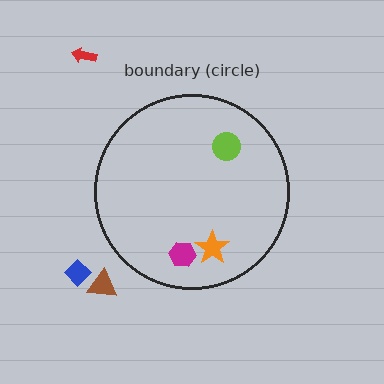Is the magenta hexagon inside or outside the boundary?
Inside.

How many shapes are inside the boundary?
3 inside, 3 outside.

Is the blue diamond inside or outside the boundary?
Outside.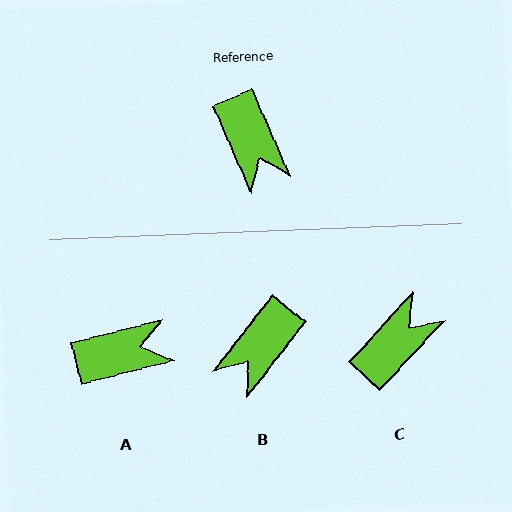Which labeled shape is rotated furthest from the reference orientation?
C, about 113 degrees away.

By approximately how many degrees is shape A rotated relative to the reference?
Approximately 80 degrees counter-clockwise.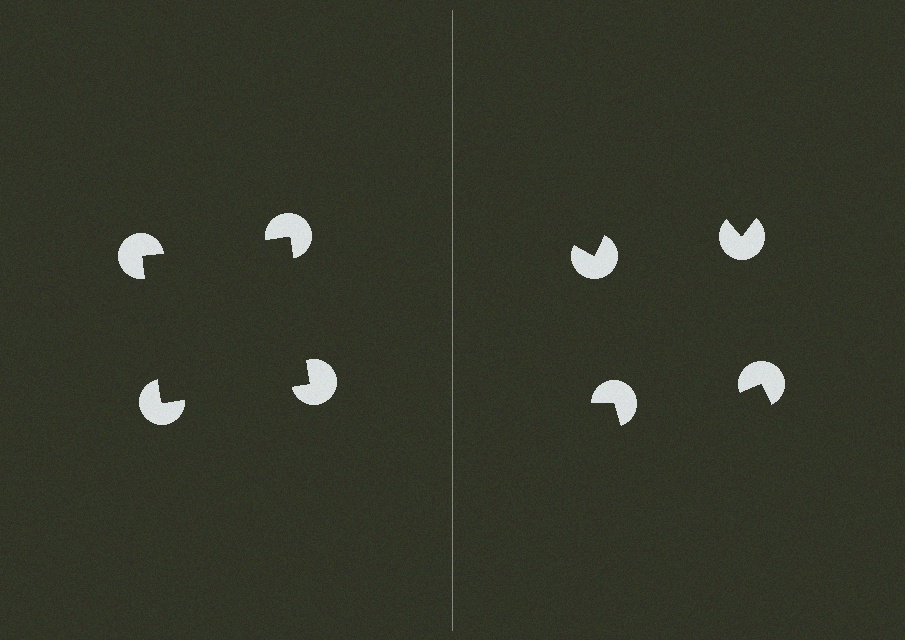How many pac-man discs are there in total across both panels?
8 — 4 on each side.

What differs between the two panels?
The pac-man discs are positioned identically on both sides; only the wedge orientations differ. On the left they align to a square; on the right they are misaligned.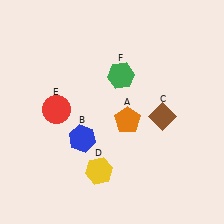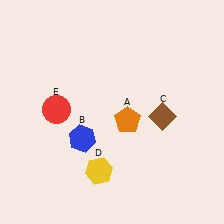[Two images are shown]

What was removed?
The green hexagon (F) was removed in Image 2.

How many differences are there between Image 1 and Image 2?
There is 1 difference between the two images.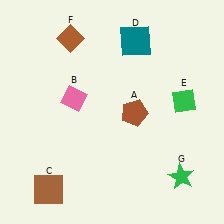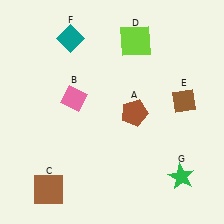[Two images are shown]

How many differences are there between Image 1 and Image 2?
There are 3 differences between the two images.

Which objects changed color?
D changed from teal to lime. E changed from green to brown. F changed from brown to teal.